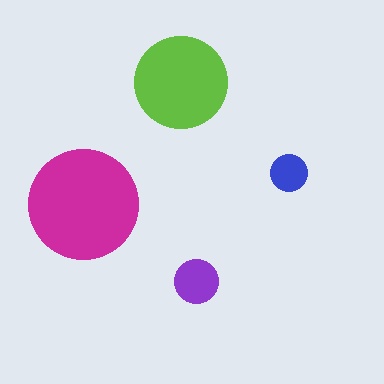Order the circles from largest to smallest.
the magenta one, the lime one, the purple one, the blue one.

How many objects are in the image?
There are 4 objects in the image.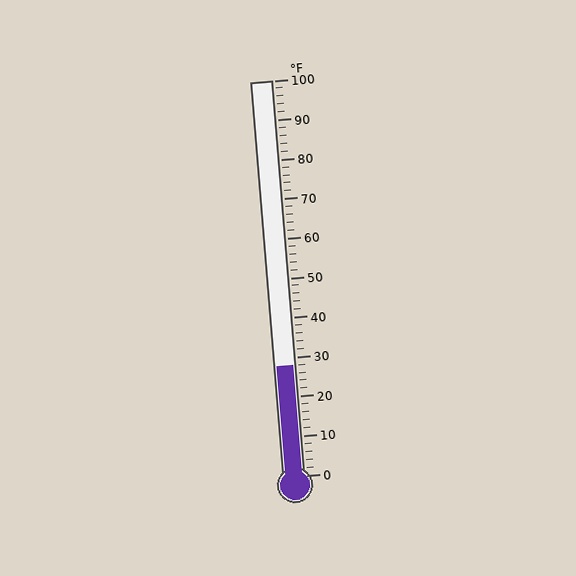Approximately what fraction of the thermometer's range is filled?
The thermometer is filled to approximately 30% of its range.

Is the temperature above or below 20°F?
The temperature is above 20°F.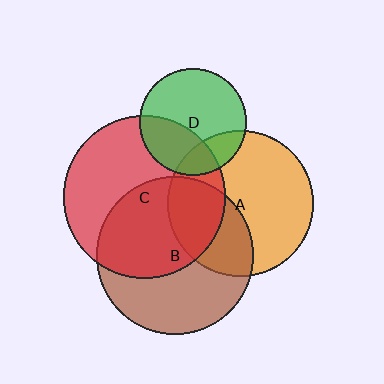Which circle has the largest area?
Circle C (red).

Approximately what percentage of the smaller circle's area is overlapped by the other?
Approximately 20%.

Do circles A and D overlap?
Yes.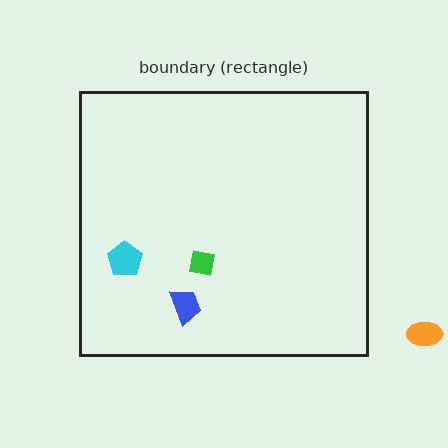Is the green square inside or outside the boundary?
Inside.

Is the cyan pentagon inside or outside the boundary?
Inside.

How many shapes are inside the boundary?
3 inside, 1 outside.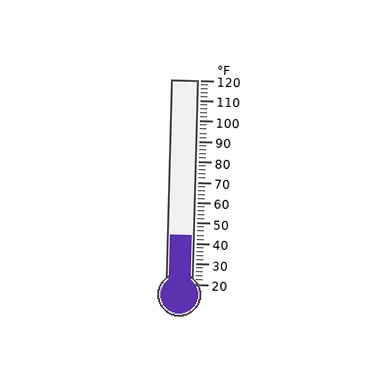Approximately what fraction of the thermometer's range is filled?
The thermometer is filled to approximately 25% of its range.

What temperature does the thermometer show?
The thermometer shows approximately 44°F.